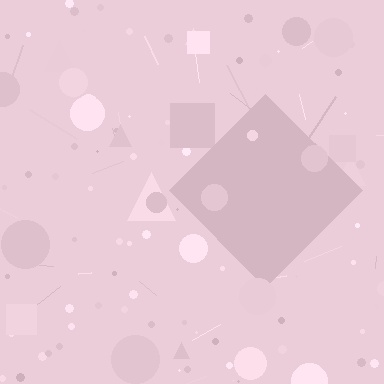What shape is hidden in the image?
A diamond is hidden in the image.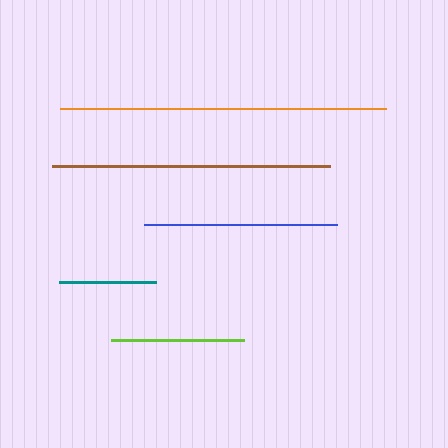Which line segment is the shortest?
The teal line is the shortest at approximately 97 pixels.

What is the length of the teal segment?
The teal segment is approximately 97 pixels long.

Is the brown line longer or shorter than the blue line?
The brown line is longer than the blue line.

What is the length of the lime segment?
The lime segment is approximately 133 pixels long.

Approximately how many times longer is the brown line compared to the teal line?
The brown line is approximately 2.9 times the length of the teal line.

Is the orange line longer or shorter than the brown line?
The orange line is longer than the brown line.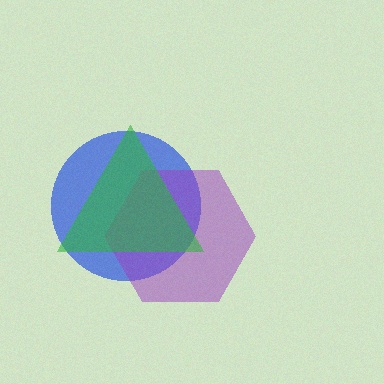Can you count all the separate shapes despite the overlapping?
Yes, there are 3 separate shapes.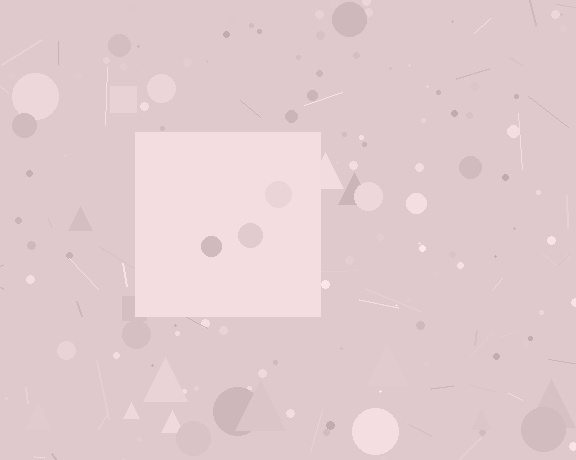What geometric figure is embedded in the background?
A square is embedded in the background.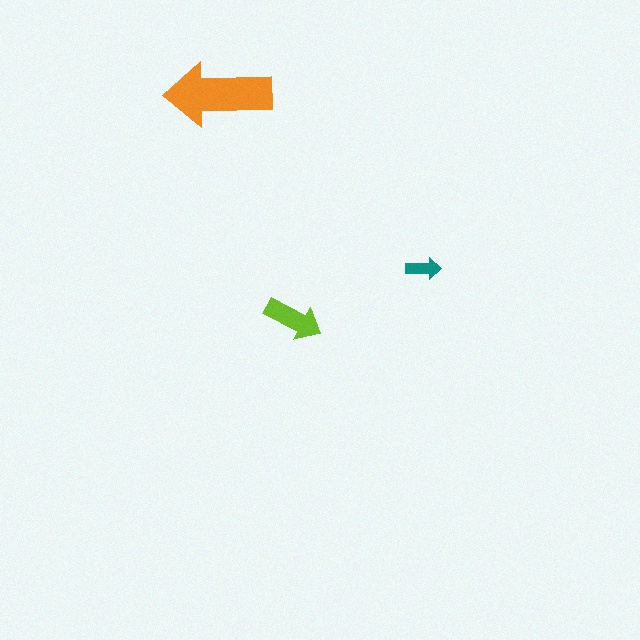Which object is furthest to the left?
The orange arrow is leftmost.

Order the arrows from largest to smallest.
the orange one, the lime one, the teal one.